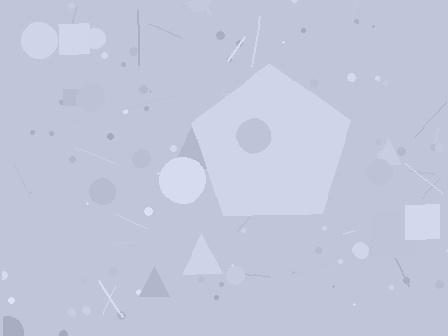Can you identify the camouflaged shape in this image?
The camouflaged shape is a pentagon.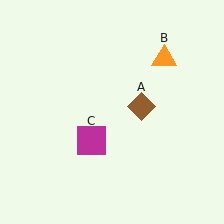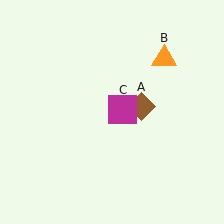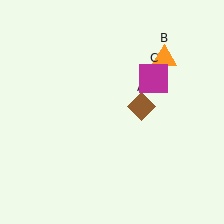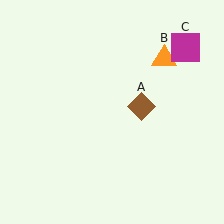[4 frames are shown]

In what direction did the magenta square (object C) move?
The magenta square (object C) moved up and to the right.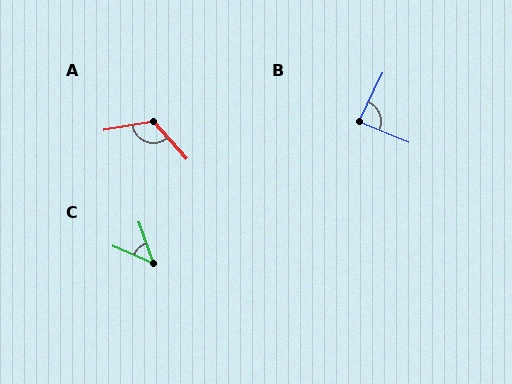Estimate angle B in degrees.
Approximately 87 degrees.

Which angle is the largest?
A, at approximately 121 degrees.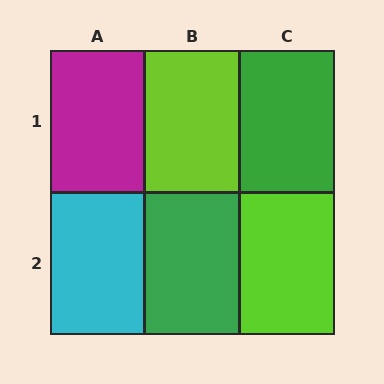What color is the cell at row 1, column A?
Magenta.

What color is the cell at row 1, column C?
Green.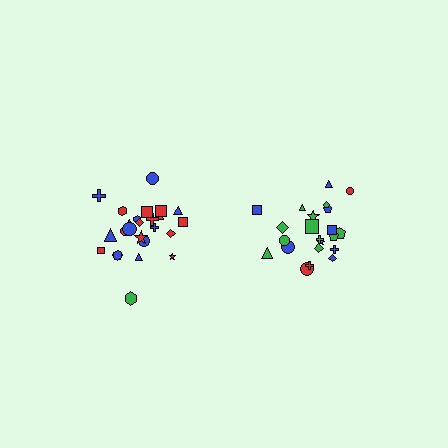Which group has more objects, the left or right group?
The left group.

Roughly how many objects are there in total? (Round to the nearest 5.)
Roughly 45 objects in total.